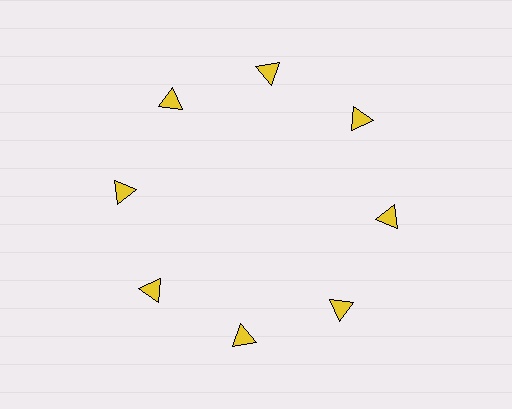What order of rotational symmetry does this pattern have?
This pattern has 8-fold rotational symmetry.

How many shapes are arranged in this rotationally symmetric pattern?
There are 8 shapes, arranged in 8 groups of 1.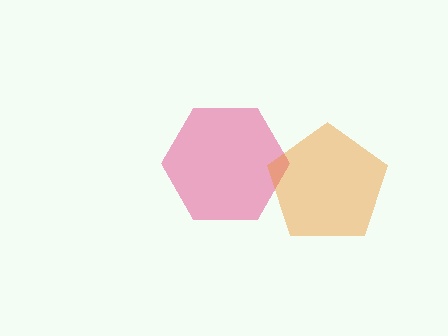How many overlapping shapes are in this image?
There are 2 overlapping shapes in the image.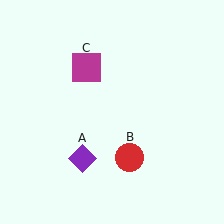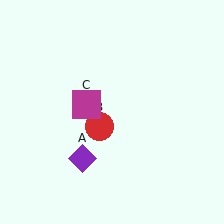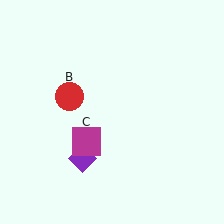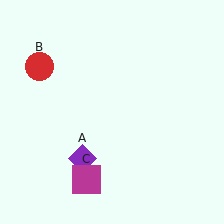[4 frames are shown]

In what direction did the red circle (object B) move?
The red circle (object B) moved up and to the left.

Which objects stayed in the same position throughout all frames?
Purple diamond (object A) remained stationary.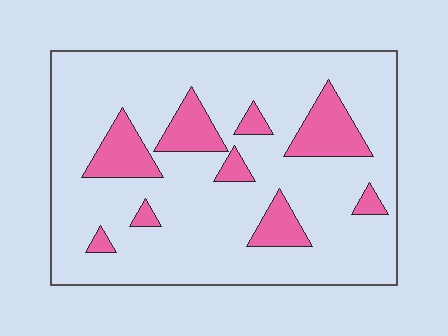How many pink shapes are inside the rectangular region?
9.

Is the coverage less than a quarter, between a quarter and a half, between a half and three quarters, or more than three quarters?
Less than a quarter.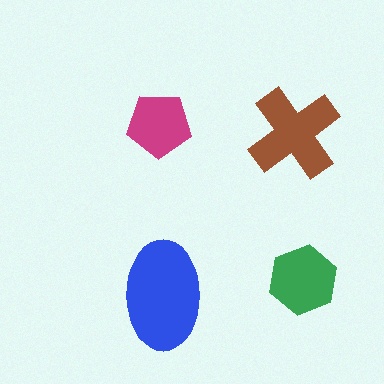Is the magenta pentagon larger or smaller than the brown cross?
Smaller.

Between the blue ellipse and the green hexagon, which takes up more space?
The blue ellipse.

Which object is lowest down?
The blue ellipse is bottommost.